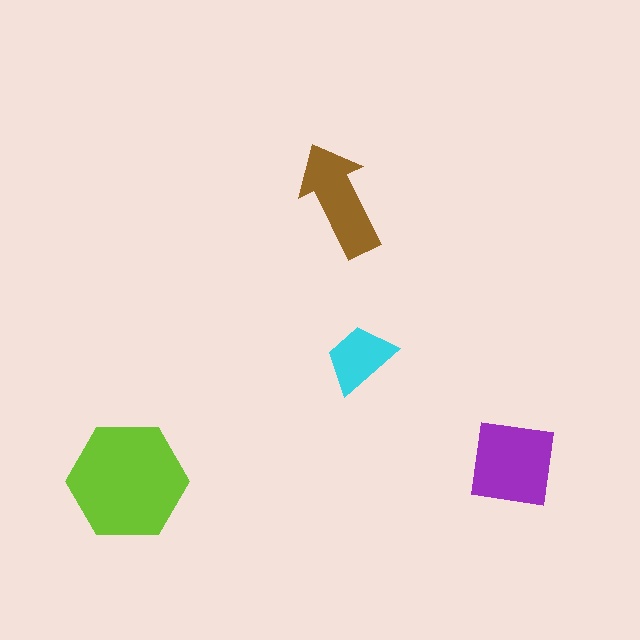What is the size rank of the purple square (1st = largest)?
2nd.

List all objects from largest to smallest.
The lime hexagon, the purple square, the brown arrow, the cyan trapezoid.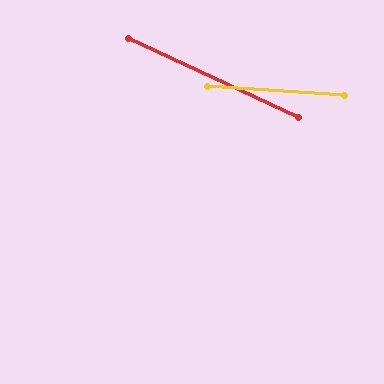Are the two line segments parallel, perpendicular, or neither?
Neither parallel nor perpendicular — they differ by about 21°.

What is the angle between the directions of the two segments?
Approximately 21 degrees.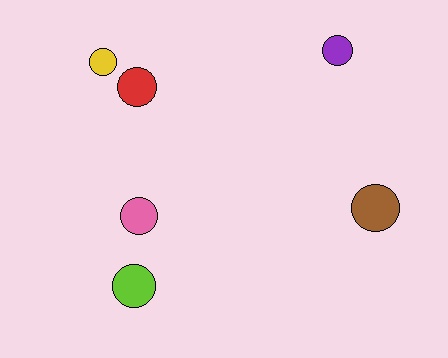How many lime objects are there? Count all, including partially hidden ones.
There is 1 lime object.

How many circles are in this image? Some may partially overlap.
There are 6 circles.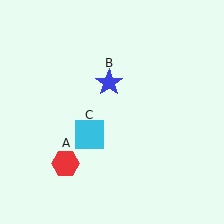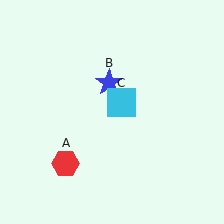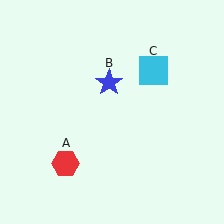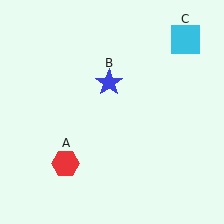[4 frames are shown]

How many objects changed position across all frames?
1 object changed position: cyan square (object C).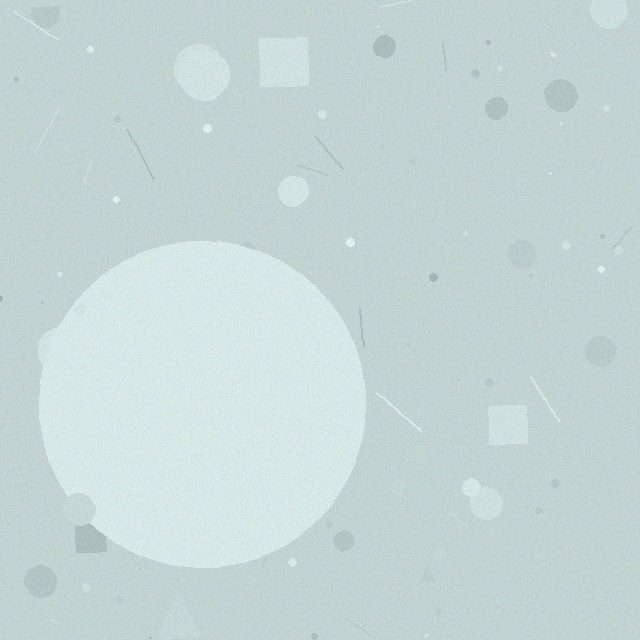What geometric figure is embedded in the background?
A circle is embedded in the background.